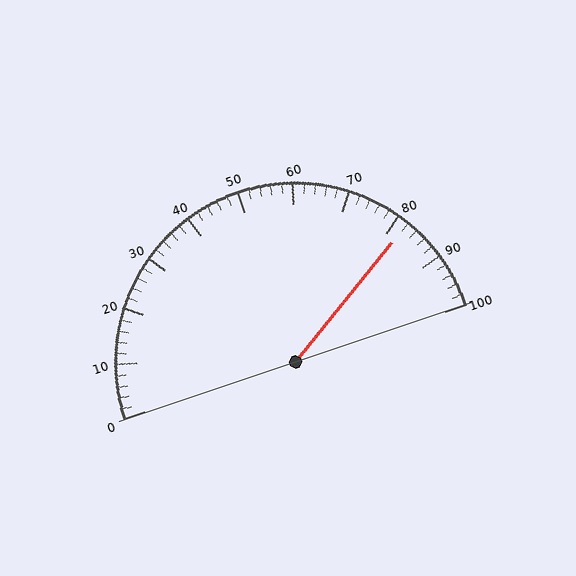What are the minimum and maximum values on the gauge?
The gauge ranges from 0 to 100.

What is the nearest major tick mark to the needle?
The nearest major tick mark is 80.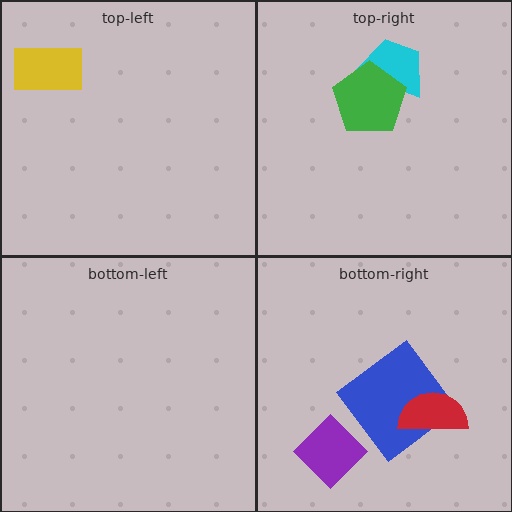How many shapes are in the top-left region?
1.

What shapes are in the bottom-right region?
The purple diamond, the blue diamond, the red semicircle.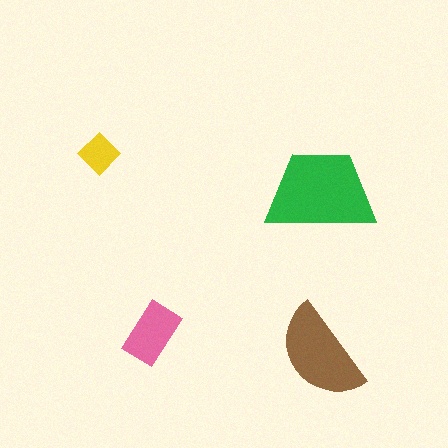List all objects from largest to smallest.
The green trapezoid, the brown semicircle, the pink rectangle, the yellow diamond.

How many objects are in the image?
There are 4 objects in the image.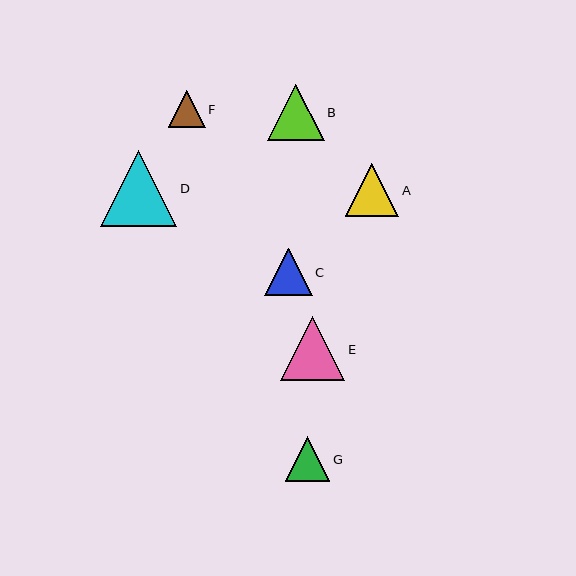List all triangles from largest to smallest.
From largest to smallest: D, E, B, A, C, G, F.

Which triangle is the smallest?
Triangle F is the smallest with a size of approximately 37 pixels.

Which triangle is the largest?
Triangle D is the largest with a size of approximately 76 pixels.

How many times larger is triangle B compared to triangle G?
Triangle B is approximately 1.3 times the size of triangle G.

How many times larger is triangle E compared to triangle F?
Triangle E is approximately 1.7 times the size of triangle F.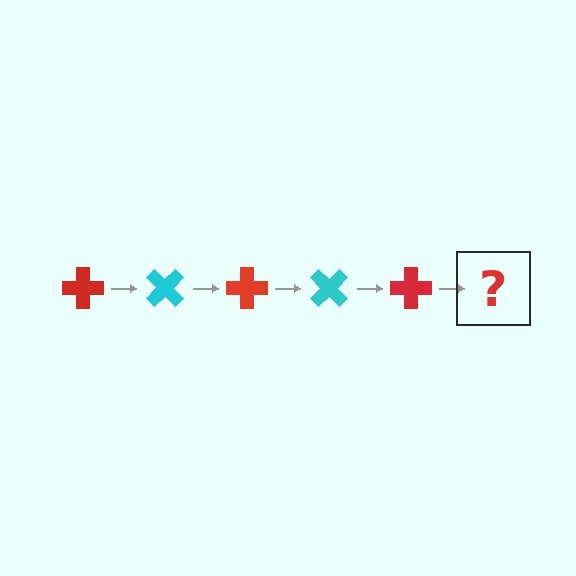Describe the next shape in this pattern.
It should be a cyan cross, rotated 225 degrees from the start.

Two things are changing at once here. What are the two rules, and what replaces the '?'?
The two rules are that it rotates 45 degrees each step and the color cycles through red and cyan. The '?' should be a cyan cross, rotated 225 degrees from the start.